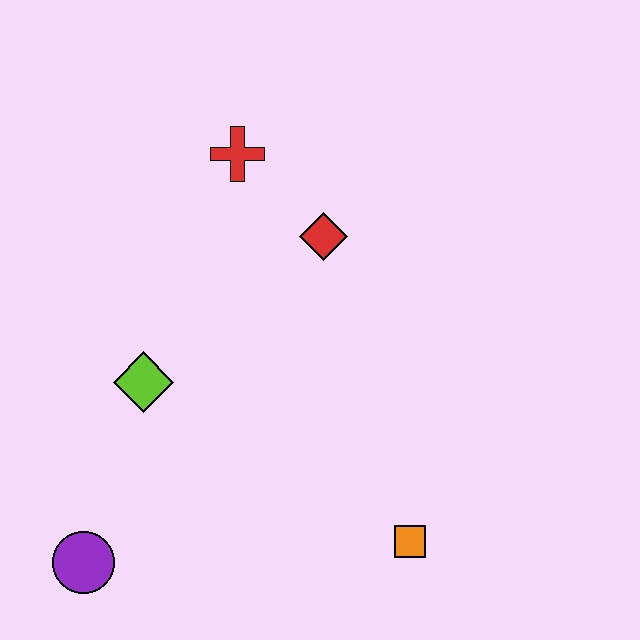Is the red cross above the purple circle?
Yes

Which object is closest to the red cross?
The red diamond is closest to the red cross.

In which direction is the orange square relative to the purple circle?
The orange square is to the right of the purple circle.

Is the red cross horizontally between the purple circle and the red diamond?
Yes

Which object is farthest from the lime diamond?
The orange square is farthest from the lime diamond.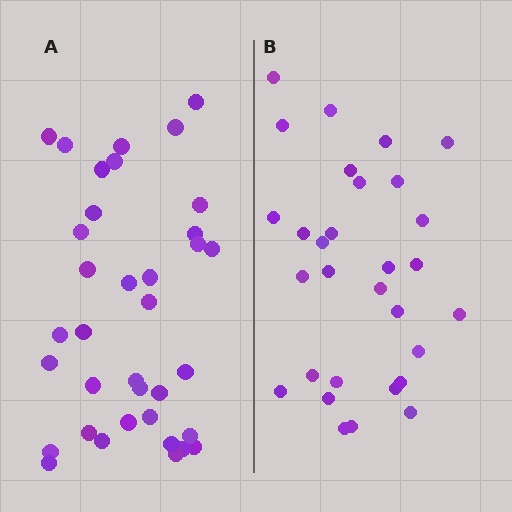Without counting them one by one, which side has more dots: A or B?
Region A (the left region) has more dots.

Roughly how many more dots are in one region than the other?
Region A has about 6 more dots than region B.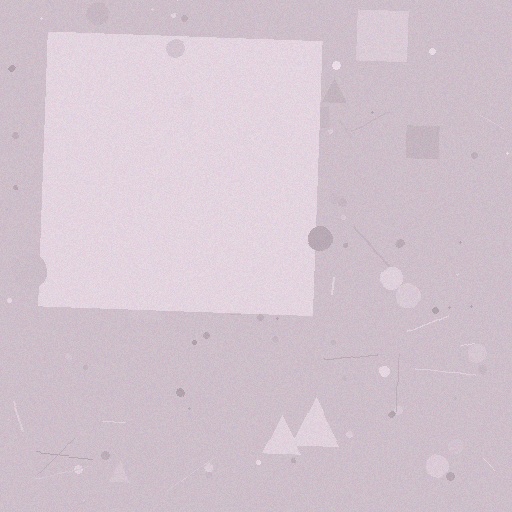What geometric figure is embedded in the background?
A square is embedded in the background.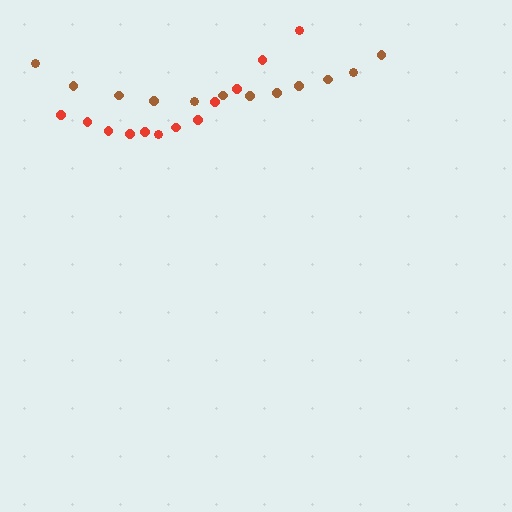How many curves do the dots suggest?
There are 2 distinct paths.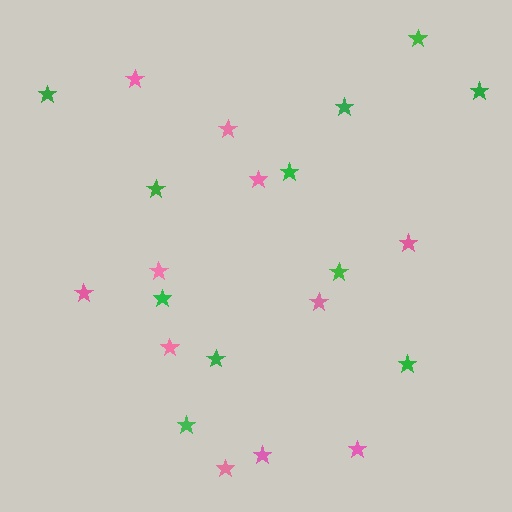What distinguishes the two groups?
There are 2 groups: one group of green stars (11) and one group of pink stars (11).